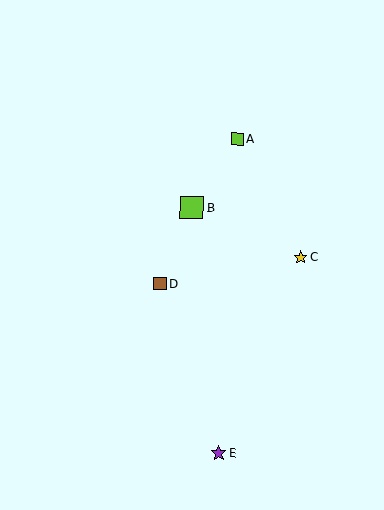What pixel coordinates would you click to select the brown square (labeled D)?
Click at (159, 283) to select the brown square D.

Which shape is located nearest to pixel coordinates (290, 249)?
The yellow star (labeled C) at (301, 258) is nearest to that location.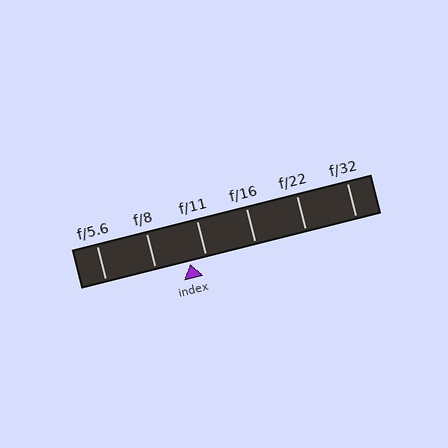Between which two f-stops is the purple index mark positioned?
The index mark is between f/8 and f/11.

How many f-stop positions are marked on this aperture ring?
There are 6 f-stop positions marked.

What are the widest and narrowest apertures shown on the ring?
The widest aperture shown is f/5.6 and the narrowest is f/32.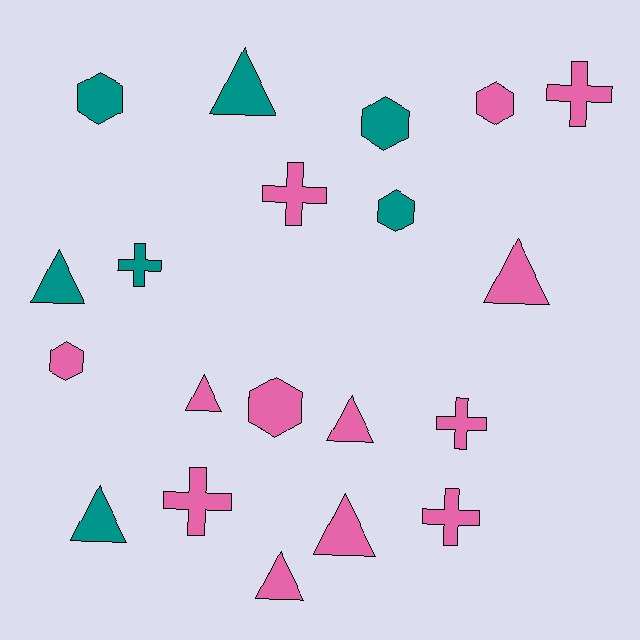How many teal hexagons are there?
There are 3 teal hexagons.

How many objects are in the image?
There are 20 objects.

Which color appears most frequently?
Pink, with 13 objects.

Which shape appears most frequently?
Triangle, with 8 objects.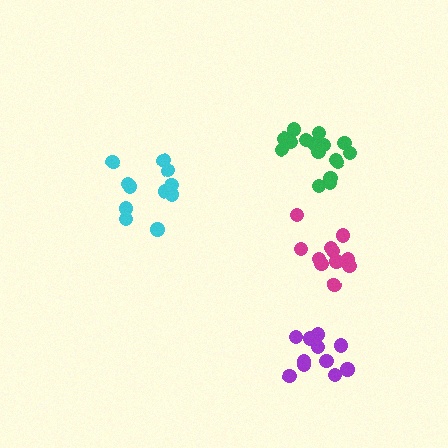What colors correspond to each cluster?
The clusters are colored: green, magenta, purple, cyan.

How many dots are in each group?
Group 1: 16 dots, Group 2: 12 dots, Group 3: 11 dots, Group 4: 12 dots (51 total).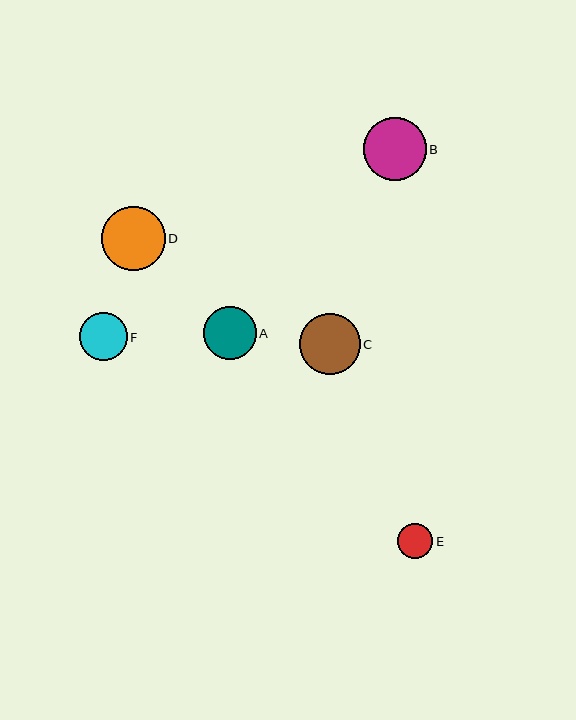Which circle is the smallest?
Circle E is the smallest with a size of approximately 36 pixels.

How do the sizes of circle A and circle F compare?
Circle A and circle F are approximately the same size.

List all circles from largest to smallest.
From largest to smallest: D, B, C, A, F, E.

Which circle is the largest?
Circle D is the largest with a size of approximately 64 pixels.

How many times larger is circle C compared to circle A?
Circle C is approximately 1.2 times the size of circle A.